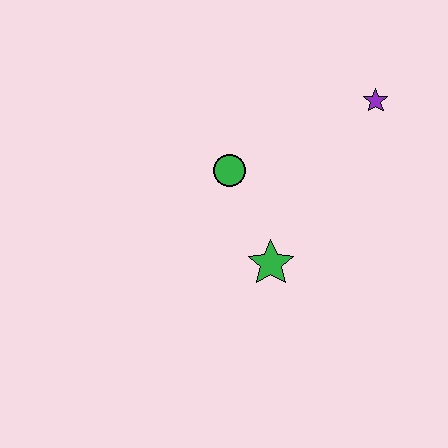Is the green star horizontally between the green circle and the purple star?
Yes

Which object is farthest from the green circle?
The purple star is farthest from the green circle.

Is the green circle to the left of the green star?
Yes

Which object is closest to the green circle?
The green star is closest to the green circle.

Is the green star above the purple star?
No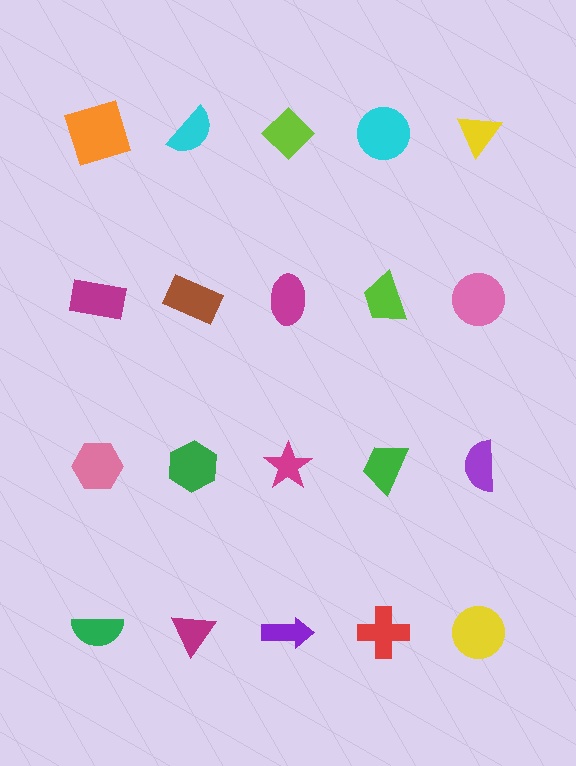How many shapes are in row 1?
5 shapes.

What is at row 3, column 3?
A magenta star.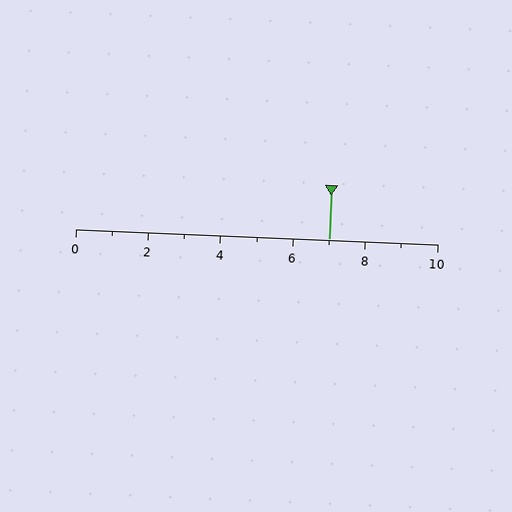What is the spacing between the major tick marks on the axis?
The major ticks are spaced 2 apart.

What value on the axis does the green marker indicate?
The marker indicates approximately 7.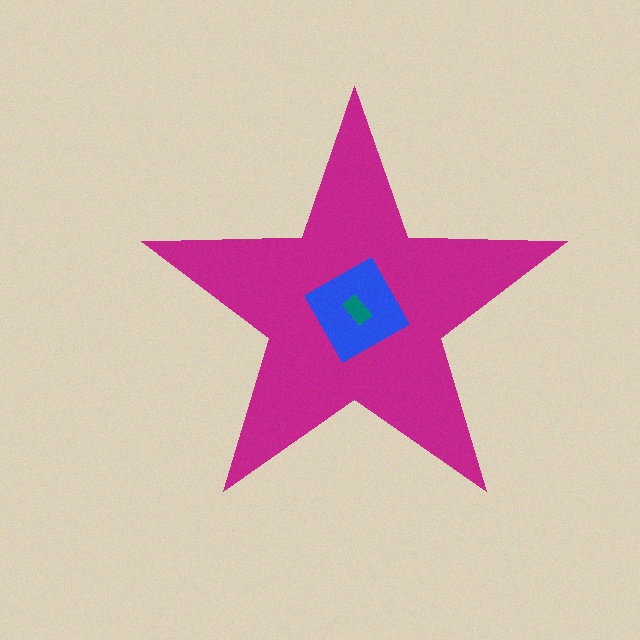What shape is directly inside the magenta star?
The blue diamond.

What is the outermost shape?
The magenta star.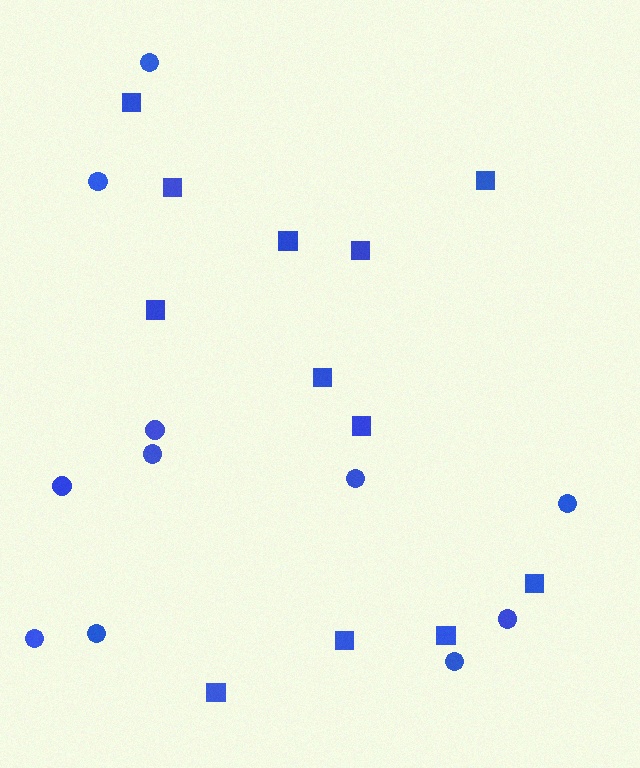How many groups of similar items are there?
There are 2 groups: one group of squares (12) and one group of circles (11).